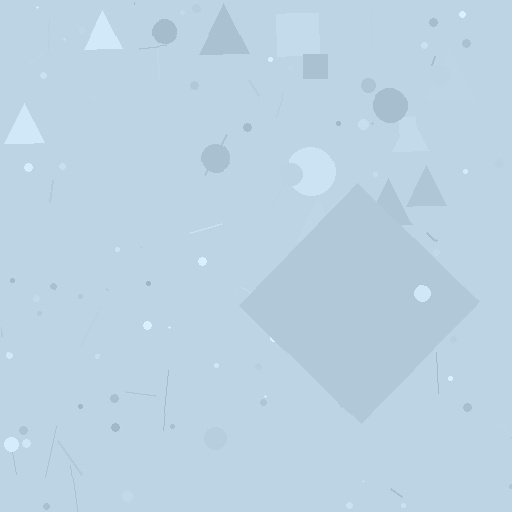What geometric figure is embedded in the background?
A diamond is embedded in the background.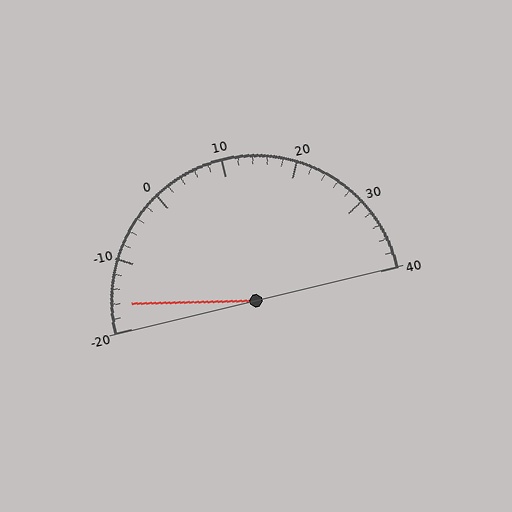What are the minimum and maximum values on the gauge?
The gauge ranges from -20 to 40.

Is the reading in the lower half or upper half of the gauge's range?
The reading is in the lower half of the range (-20 to 40).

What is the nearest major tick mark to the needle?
The nearest major tick mark is -20.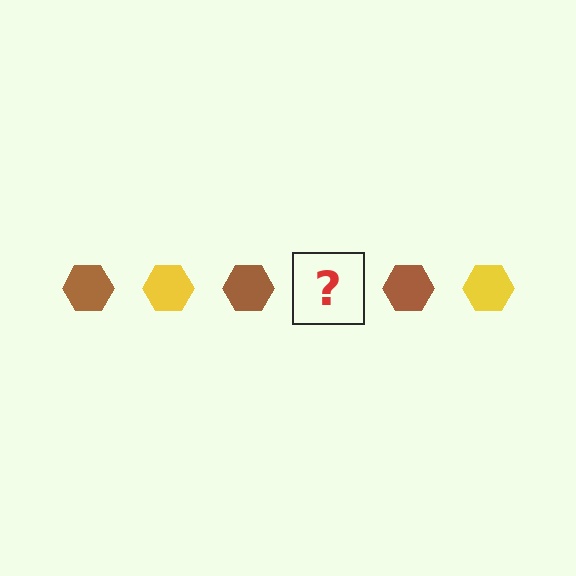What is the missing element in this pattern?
The missing element is a yellow hexagon.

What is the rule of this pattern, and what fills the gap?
The rule is that the pattern cycles through brown, yellow hexagons. The gap should be filled with a yellow hexagon.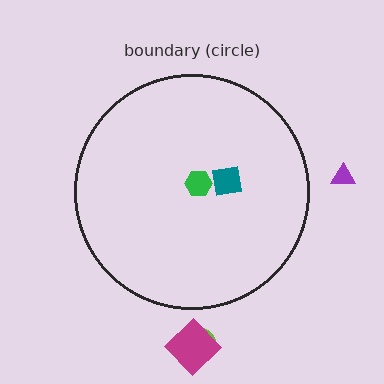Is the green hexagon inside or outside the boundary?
Inside.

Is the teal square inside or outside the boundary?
Inside.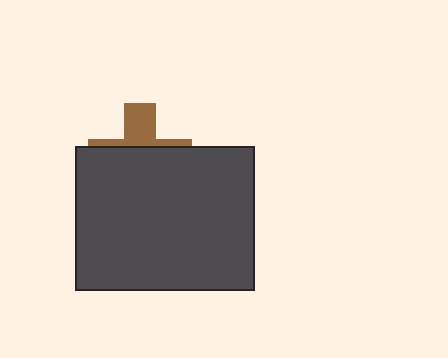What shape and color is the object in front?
The object in front is a dark gray rectangle.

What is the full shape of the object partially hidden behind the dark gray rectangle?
The partially hidden object is a brown cross.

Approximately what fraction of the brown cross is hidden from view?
Roughly 68% of the brown cross is hidden behind the dark gray rectangle.